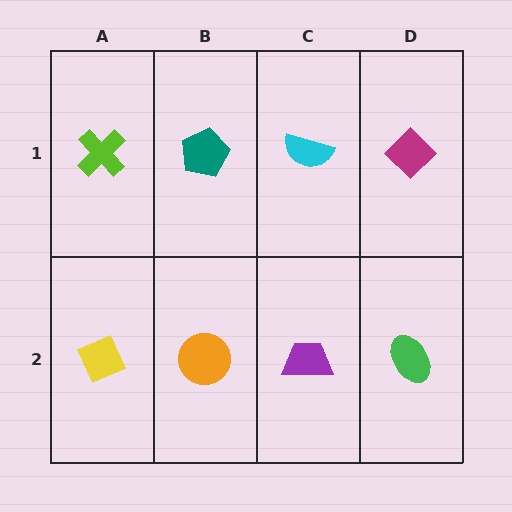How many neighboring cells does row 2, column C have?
3.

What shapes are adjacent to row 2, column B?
A teal pentagon (row 1, column B), a yellow diamond (row 2, column A), a purple trapezoid (row 2, column C).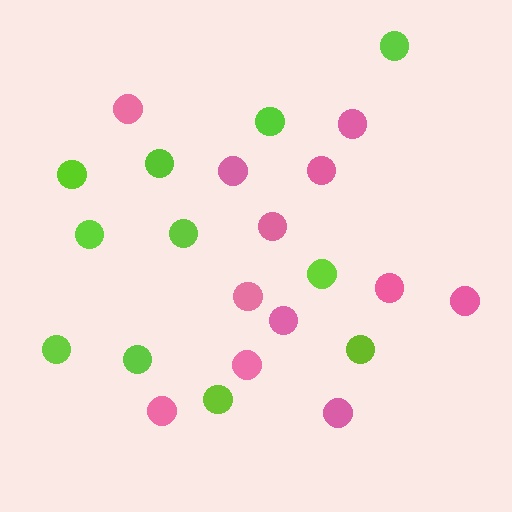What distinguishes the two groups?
There are 2 groups: one group of pink circles (12) and one group of lime circles (11).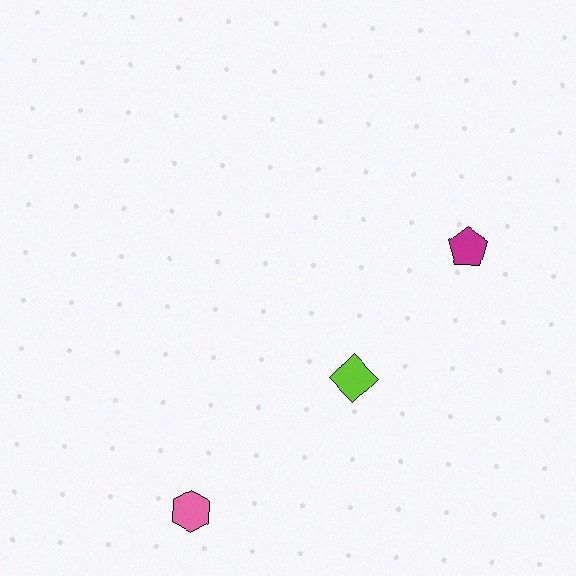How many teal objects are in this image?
There are no teal objects.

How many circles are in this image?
There are no circles.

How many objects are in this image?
There are 3 objects.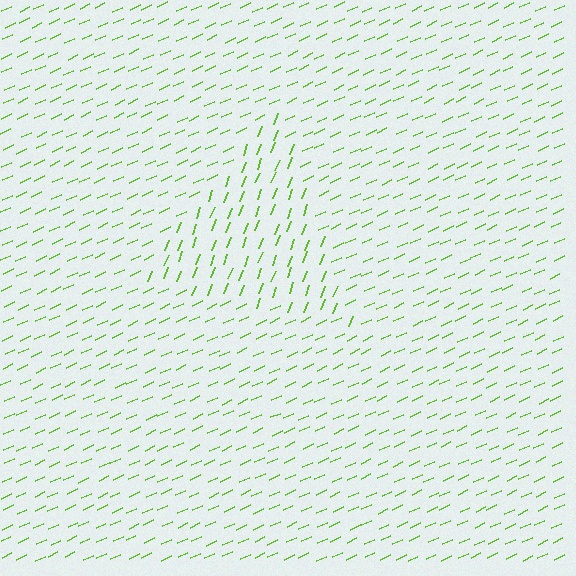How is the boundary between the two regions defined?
The boundary is defined purely by a change in line orientation (approximately 45 degrees difference). All lines are the same color and thickness.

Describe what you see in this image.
The image is filled with small lime line segments. A triangle region in the image has lines oriented differently from the surrounding lines, creating a visible texture boundary.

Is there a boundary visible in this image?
Yes, there is a texture boundary formed by a change in line orientation.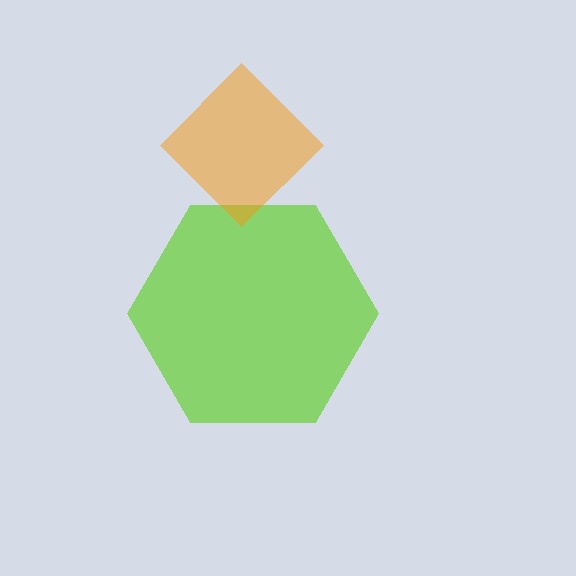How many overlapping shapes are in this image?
There are 2 overlapping shapes in the image.